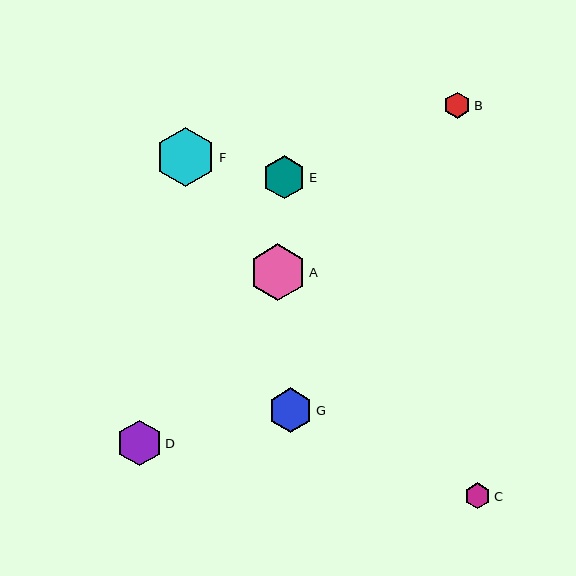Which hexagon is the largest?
Hexagon F is the largest with a size of approximately 60 pixels.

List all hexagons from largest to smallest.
From largest to smallest: F, A, D, G, E, B, C.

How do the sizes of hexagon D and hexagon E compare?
Hexagon D and hexagon E are approximately the same size.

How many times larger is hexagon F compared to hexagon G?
Hexagon F is approximately 1.3 times the size of hexagon G.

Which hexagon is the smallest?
Hexagon C is the smallest with a size of approximately 26 pixels.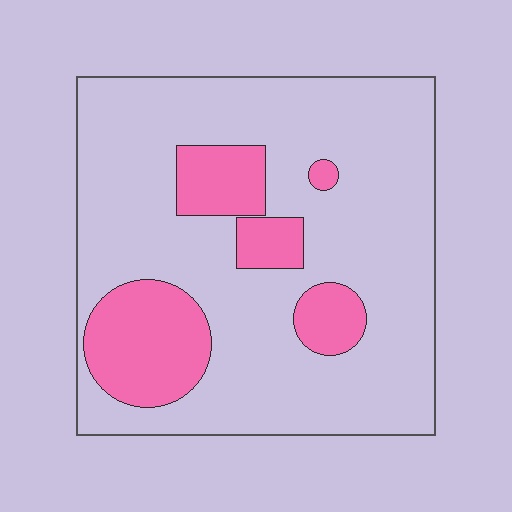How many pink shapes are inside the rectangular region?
5.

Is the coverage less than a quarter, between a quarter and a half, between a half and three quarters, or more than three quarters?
Less than a quarter.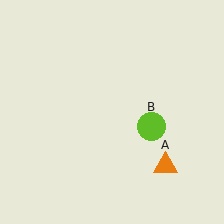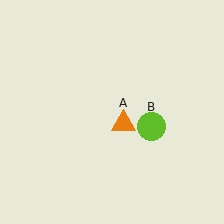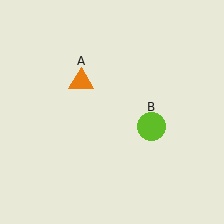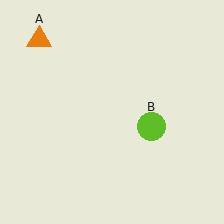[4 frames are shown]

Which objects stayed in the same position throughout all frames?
Lime circle (object B) remained stationary.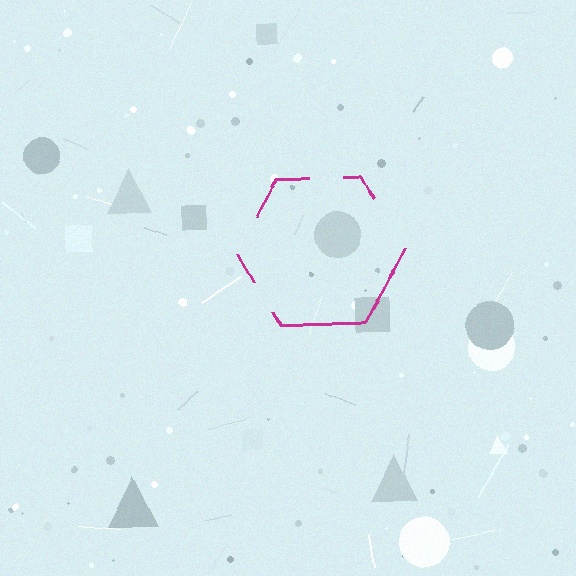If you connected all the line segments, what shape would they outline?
They would outline a hexagon.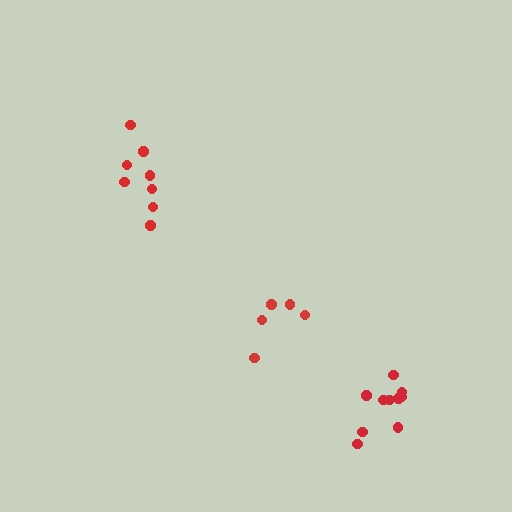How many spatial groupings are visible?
There are 3 spatial groupings.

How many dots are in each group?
Group 1: 5 dots, Group 2: 8 dots, Group 3: 10 dots (23 total).